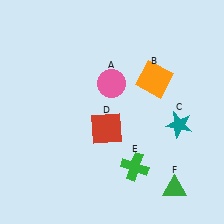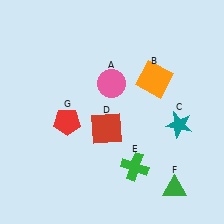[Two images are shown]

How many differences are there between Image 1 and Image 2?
There is 1 difference between the two images.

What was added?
A red pentagon (G) was added in Image 2.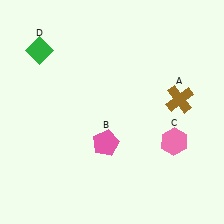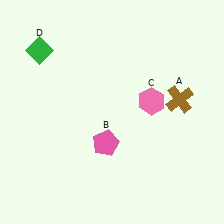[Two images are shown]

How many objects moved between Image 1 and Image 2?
1 object moved between the two images.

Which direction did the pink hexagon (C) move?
The pink hexagon (C) moved up.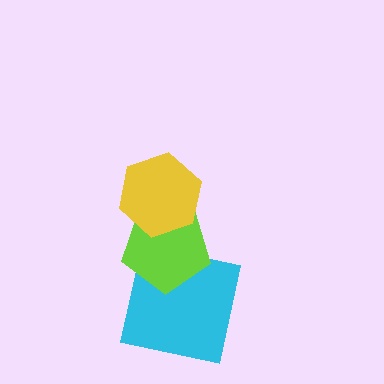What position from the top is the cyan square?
The cyan square is 3rd from the top.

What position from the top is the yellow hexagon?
The yellow hexagon is 1st from the top.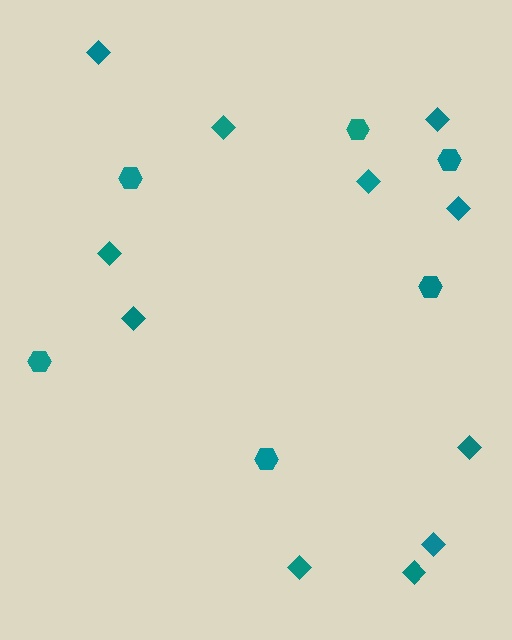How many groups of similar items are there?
There are 2 groups: one group of diamonds (11) and one group of hexagons (6).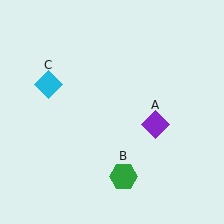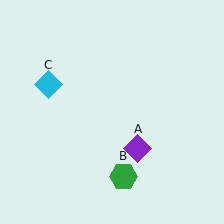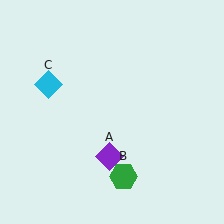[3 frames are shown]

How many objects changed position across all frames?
1 object changed position: purple diamond (object A).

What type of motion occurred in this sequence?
The purple diamond (object A) rotated clockwise around the center of the scene.